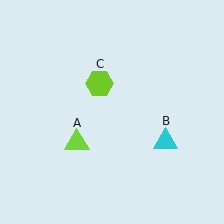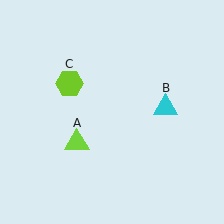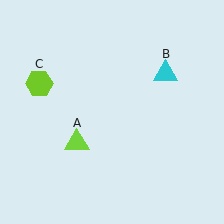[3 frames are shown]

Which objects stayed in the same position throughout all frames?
Lime triangle (object A) remained stationary.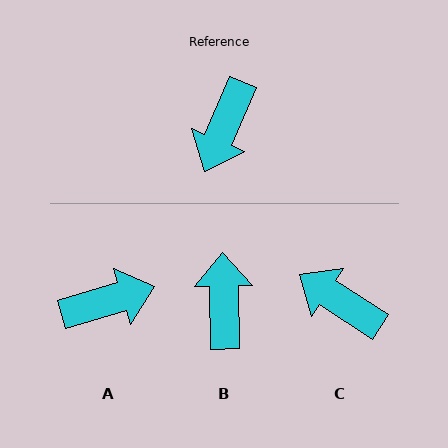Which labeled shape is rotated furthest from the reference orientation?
B, about 156 degrees away.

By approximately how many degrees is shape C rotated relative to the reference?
Approximately 100 degrees clockwise.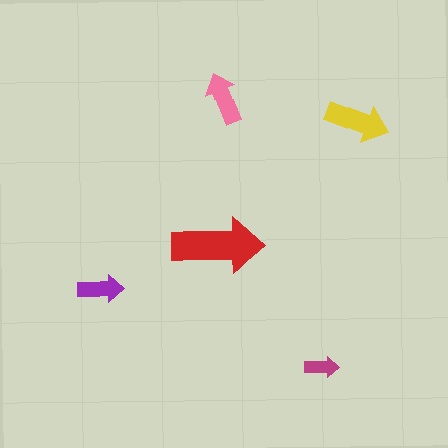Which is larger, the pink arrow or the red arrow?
The red one.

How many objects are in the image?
There are 5 objects in the image.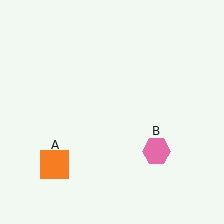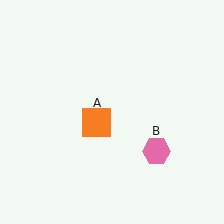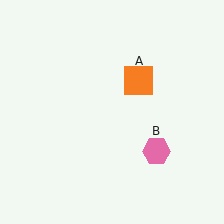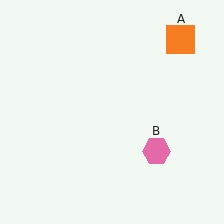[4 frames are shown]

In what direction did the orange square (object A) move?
The orange square (object A) moved up and to the right.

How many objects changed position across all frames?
1 object changed position: orange square (object A).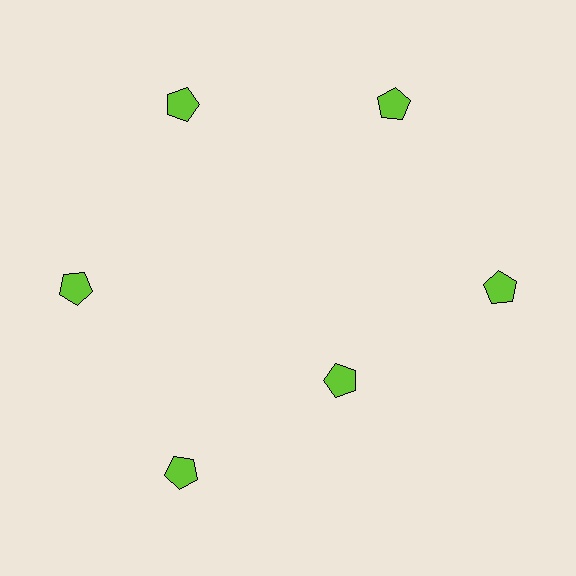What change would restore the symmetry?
The symmetry would be restored by moving it outward, back onto the ring so that all 6 pentagons sit at equal angles and equal distance from the center.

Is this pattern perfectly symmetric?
No. The 6 lime pentagons are arranged in a ring, but one element near the 5 o'clock position is pulled inward toward the center, breaking the 6-fold rotational symmetry.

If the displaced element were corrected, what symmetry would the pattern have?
It would have 6-fold rotational symmetry — the pattern would map onto itself every 60 degrees.